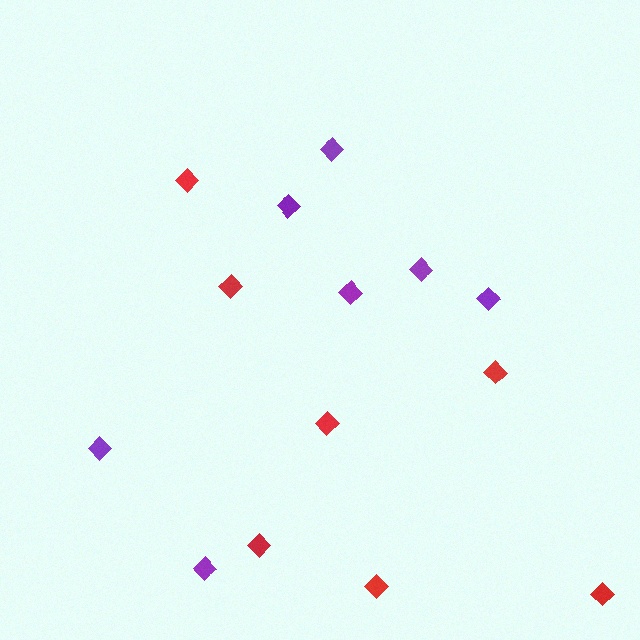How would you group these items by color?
There are 2 groups: one group of purple diamonds (7) and one group of red diamonds (7).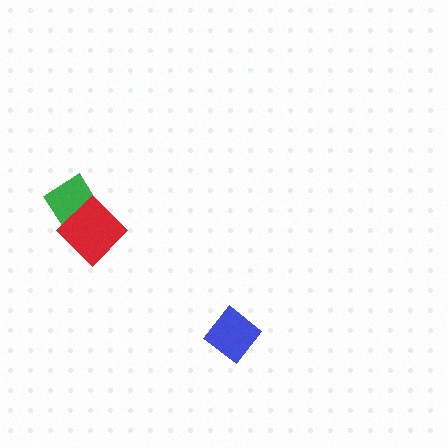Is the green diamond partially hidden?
Yes, it is partially covered by another shape.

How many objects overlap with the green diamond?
1 object overlaps with the green diamond.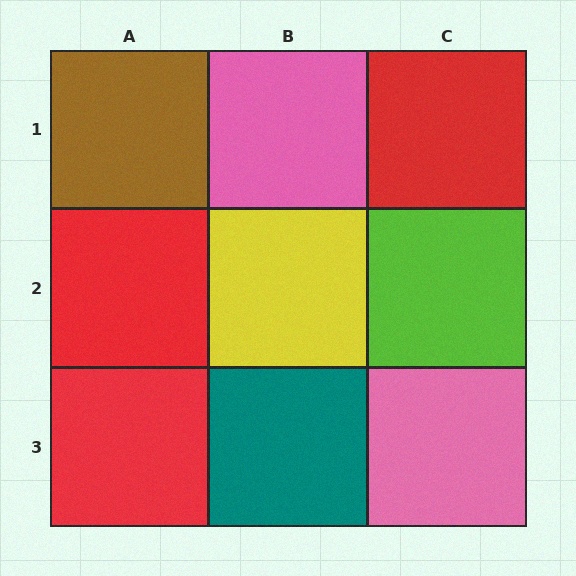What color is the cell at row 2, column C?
Lime.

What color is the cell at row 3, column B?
Teal.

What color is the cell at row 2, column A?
Red.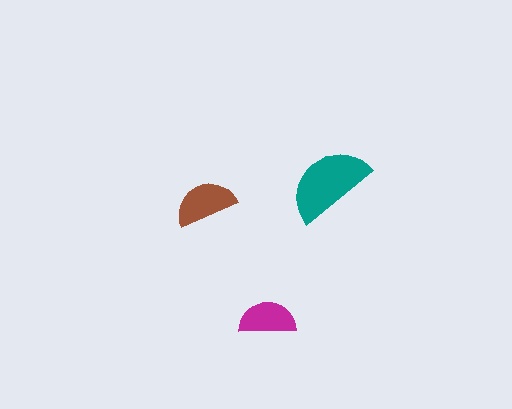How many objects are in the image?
There are 3 objects in the image.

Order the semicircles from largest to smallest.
the teal one, the brown one, the magenta one.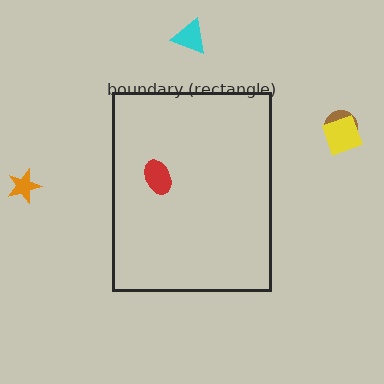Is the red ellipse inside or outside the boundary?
Inside.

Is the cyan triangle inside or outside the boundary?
Outside.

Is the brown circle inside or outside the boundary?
Outside.